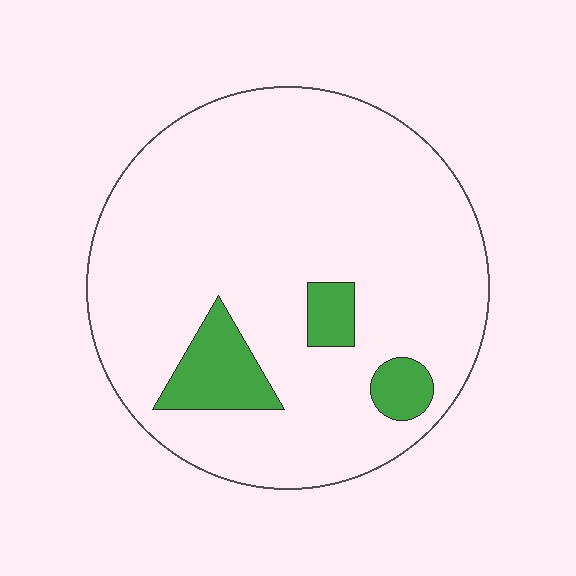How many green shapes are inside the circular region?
3.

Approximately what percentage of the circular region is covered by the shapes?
Approximately 10%.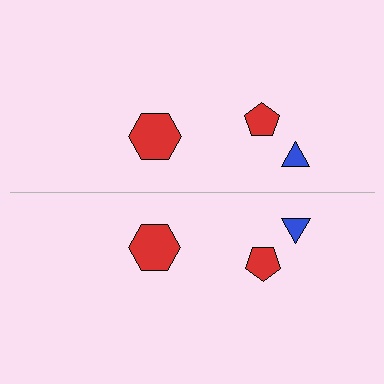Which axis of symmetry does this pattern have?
The pattern has a horizontal axis of symmetry running through the center of the image.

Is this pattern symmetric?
Yes, this pattern has bilateral (reflection) symmetry.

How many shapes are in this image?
There are 6 shapes in this image.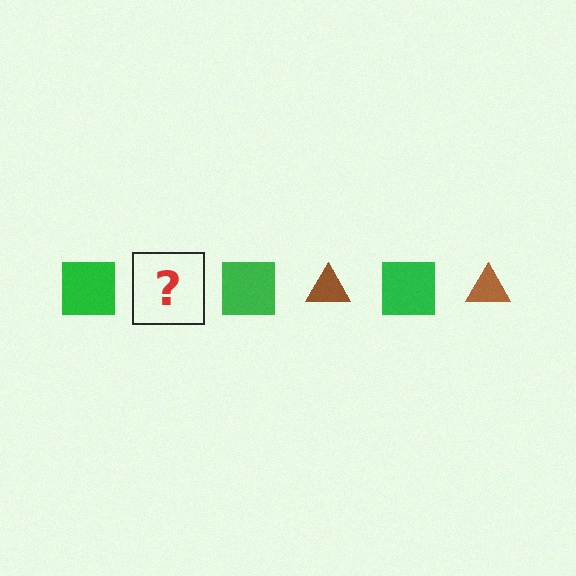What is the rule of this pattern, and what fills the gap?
The rule is that the pattern alternates between green square and brown triangle. The gap should be filled with a brown triangle.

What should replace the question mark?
The question mark should be replaced with a brown triangle.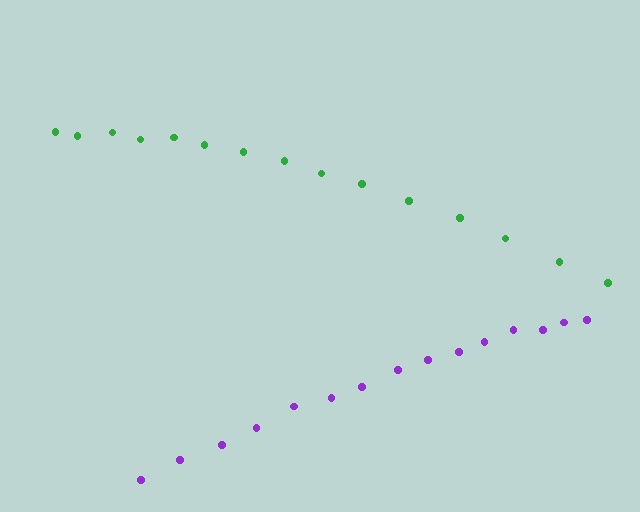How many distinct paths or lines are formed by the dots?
There are 2 distinct paths.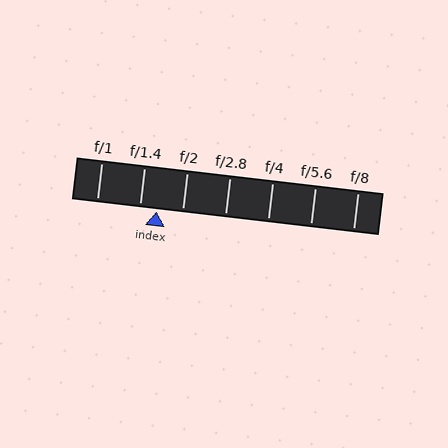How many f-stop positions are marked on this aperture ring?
There are 7 f-stop positions marked.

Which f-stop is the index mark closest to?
The index mark is closest to f/1.4.